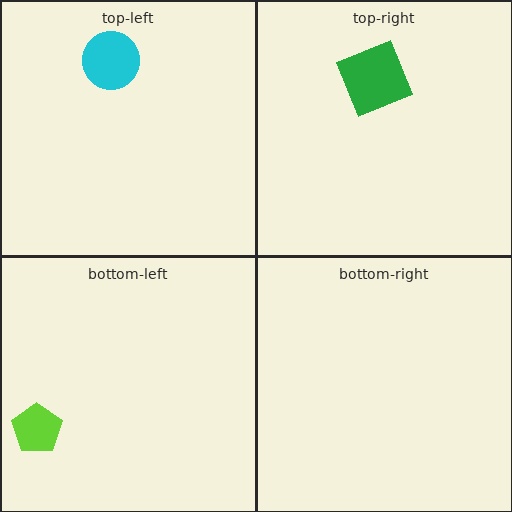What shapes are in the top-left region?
The cyan circle.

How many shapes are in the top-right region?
1.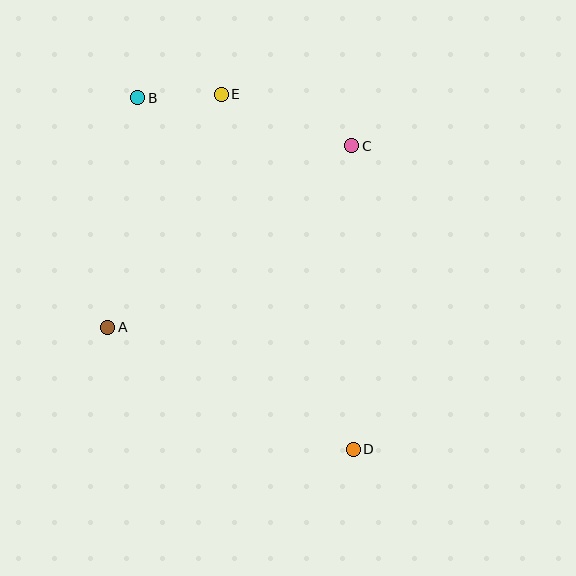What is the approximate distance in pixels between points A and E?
The distance between A and E is approximately 259 pixels.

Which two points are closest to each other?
Points B and E are closest to each other.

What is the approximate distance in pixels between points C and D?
The distance between C and D is approximately 304 pixels.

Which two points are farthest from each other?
Points B and D are farthest from each other.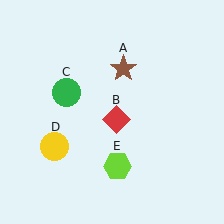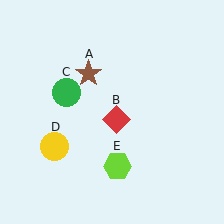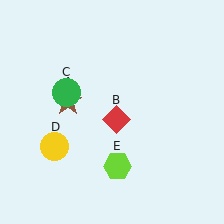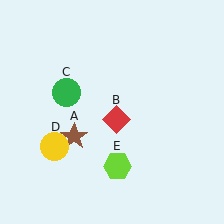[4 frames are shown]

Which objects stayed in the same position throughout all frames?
Red diamond (object B) and green circle (object C) and yellow circle (object D) and lime hexagon (object E) remained stationary.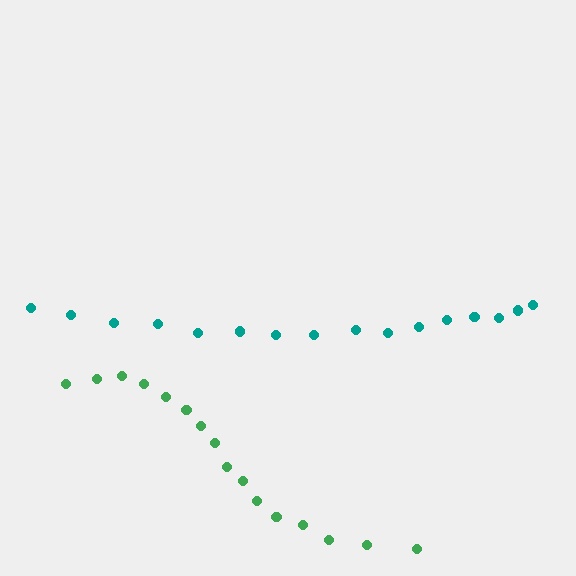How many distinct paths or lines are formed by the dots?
There are 2 distinct paths.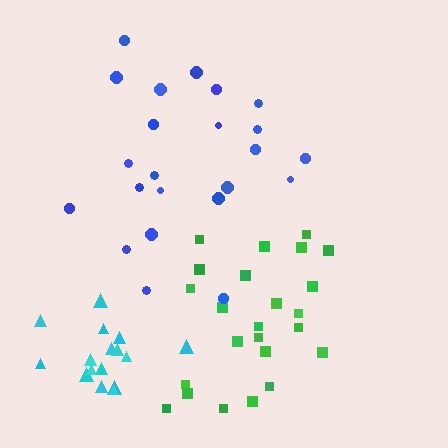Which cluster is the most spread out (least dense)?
Blue.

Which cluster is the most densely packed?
Cyan.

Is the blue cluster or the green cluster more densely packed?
Green.